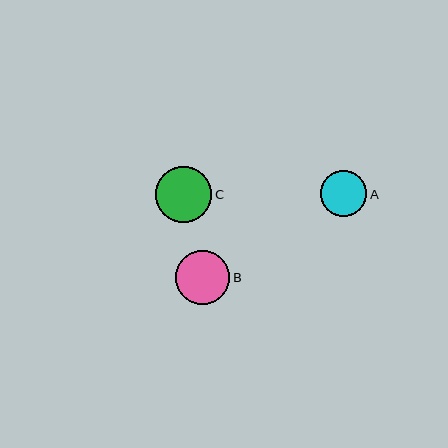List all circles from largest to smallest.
From largest to smallest: C, B, A.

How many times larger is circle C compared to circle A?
Circle C is approximately 1.2 times the size of circle A.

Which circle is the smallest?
Circle A is the smallest with a size of approximately 46 pixels.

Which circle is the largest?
Circle C is the largest with a size of approximately 56 pixels.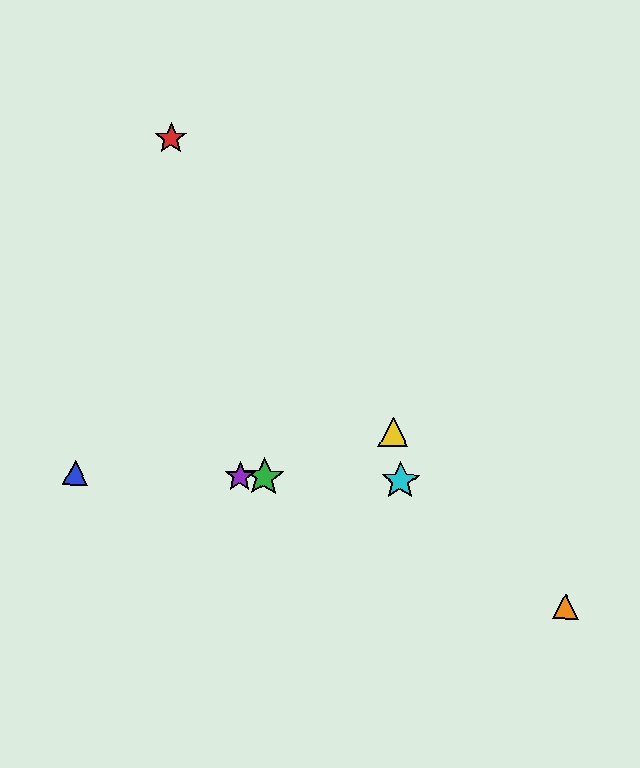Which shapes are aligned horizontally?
The blue triangle, the green star, the purple star, the cyan star are aligned horizontally.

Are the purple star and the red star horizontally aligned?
No, the purple star is at y≈477 and the red star is at y≈139.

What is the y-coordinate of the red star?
The red star is at y≈139.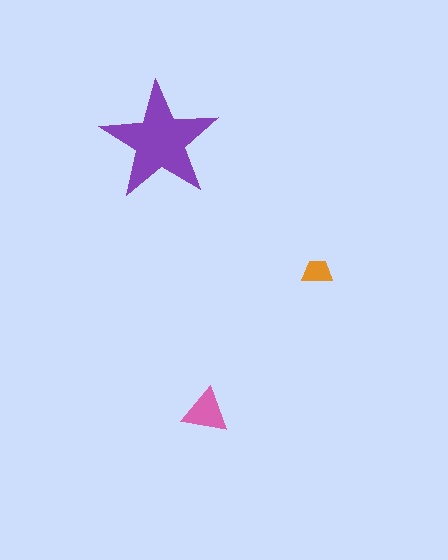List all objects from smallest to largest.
The orange trapezoid, the pink triangle, the purple star.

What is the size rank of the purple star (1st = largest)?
1st.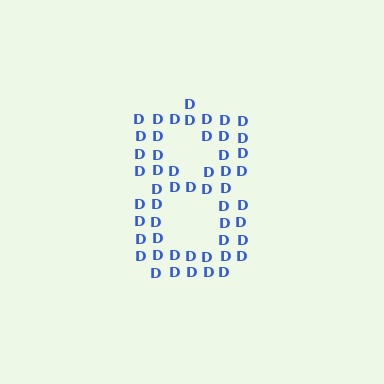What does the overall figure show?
The overall figure shows the digit 8.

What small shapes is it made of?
It is made of small letter D's.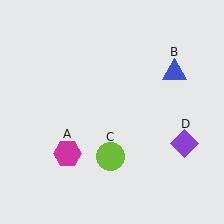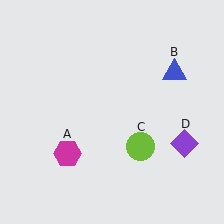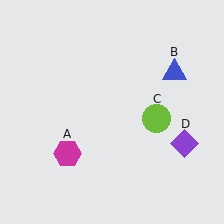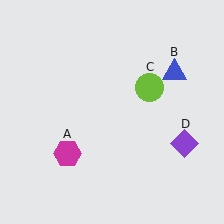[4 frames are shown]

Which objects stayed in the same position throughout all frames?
Magenta hexagon (object A) and blue triangle (object B) and purple diamond (object D) remained stationary.